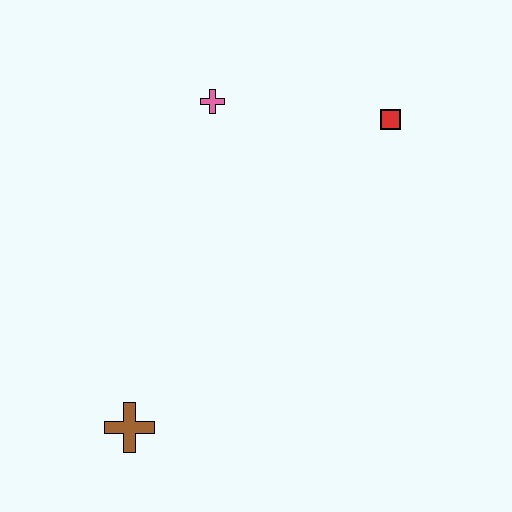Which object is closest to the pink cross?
The red square is closest to the pink cross.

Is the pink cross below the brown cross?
No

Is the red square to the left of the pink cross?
No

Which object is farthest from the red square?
The brown cross is farthest from the red square.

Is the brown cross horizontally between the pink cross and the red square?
No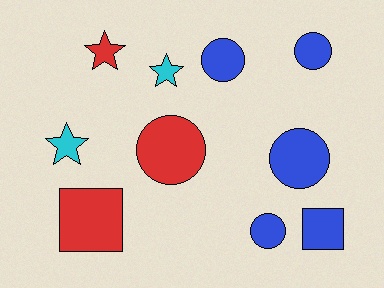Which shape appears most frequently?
Circle, with 5 objects.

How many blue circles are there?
There are 4 blue circles.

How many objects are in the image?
There are 10 objects.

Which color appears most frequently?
Blue, with 5 objects.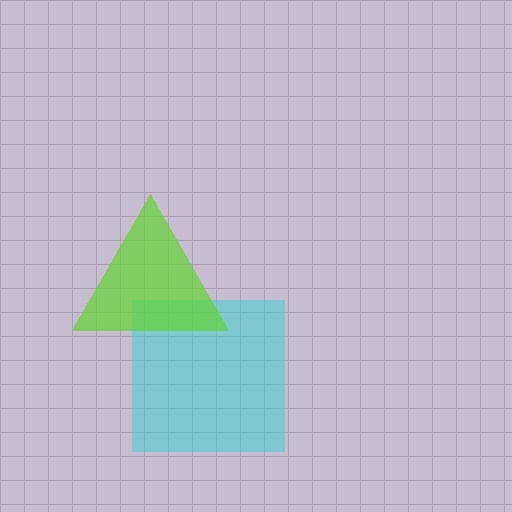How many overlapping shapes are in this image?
There are 2 overlapping shapes in the image.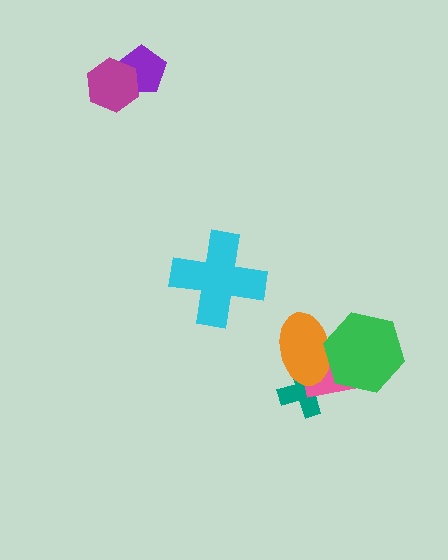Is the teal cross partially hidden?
Yes, it is partially covered by another shape.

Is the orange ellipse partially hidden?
Yes, it is partially covered by another shape.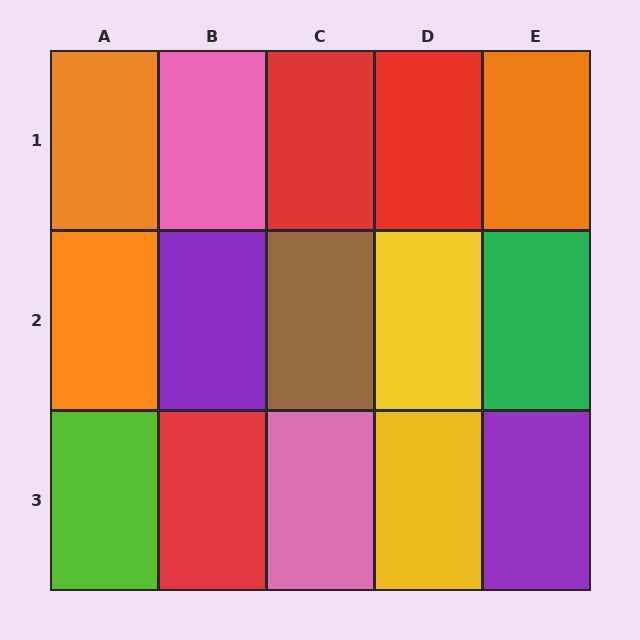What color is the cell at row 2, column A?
Orange.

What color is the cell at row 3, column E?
Purple.